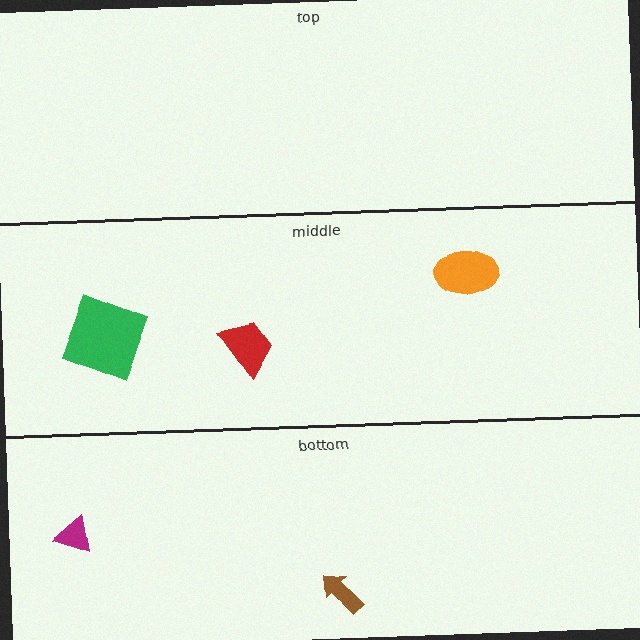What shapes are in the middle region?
The red trapezoid, the green square, the orange ellipse.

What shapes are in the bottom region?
The magenta triangle, the brown arrow.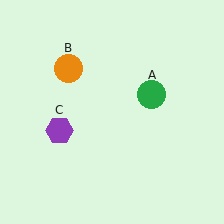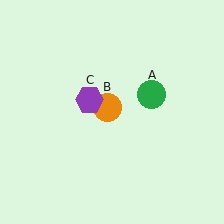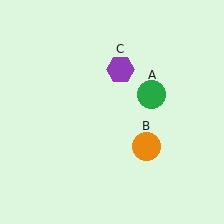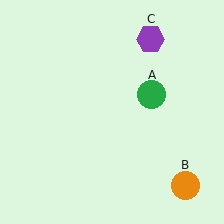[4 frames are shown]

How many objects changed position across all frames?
2 objects changed position: orange circle (object B), purple hexagon (object C).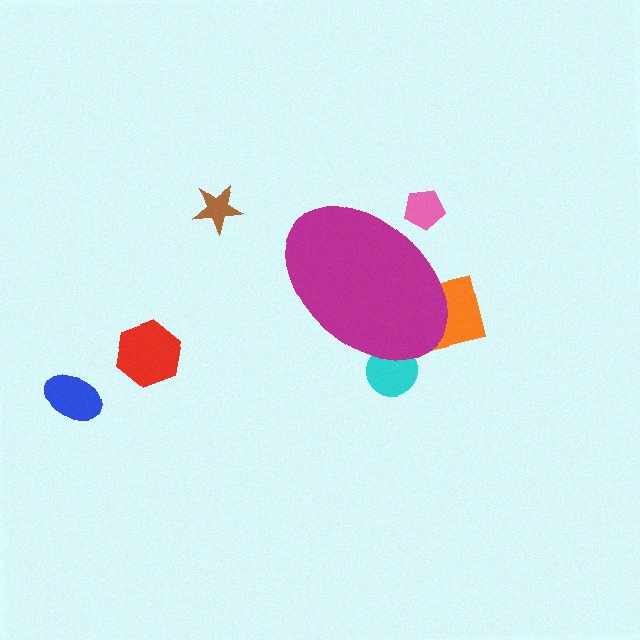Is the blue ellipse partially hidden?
No, the blue ellipse is fully visible.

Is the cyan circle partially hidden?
Yes, the cyan circle is partially hidden behind the magenta ellipse.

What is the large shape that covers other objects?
A magenta ellipse.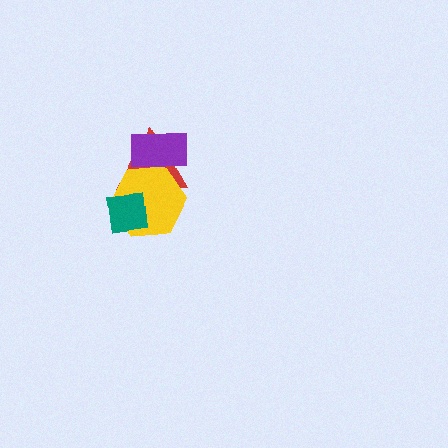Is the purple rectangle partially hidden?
No, no other shape covers it.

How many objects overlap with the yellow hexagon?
3 objects overlap with the yellow hexagon.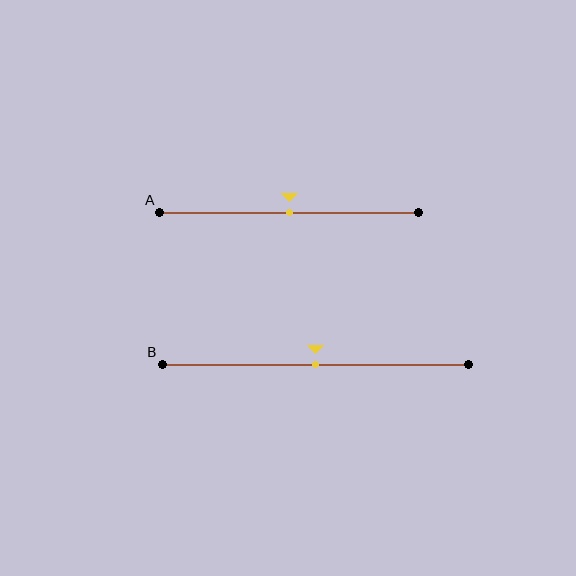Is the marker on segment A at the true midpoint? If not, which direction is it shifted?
Yes, the marker on segment A is at the true midpoint.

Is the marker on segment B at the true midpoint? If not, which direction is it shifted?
Yes, the marker on segment B is at the true midpoint.